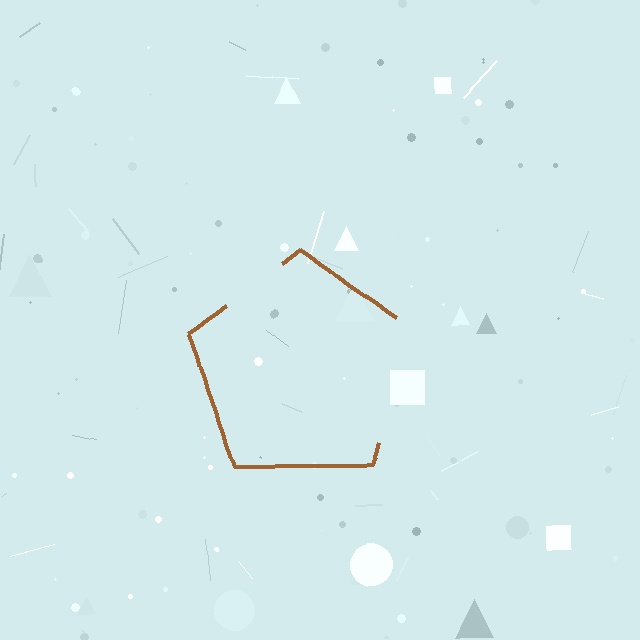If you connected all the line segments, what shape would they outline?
They would outline a pentagon.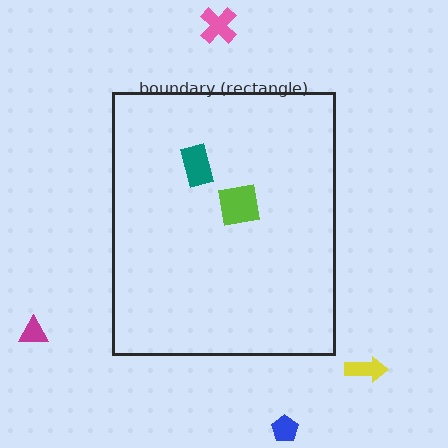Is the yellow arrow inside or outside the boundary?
Outside.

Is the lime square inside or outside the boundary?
Inside.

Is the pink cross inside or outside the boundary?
Outside.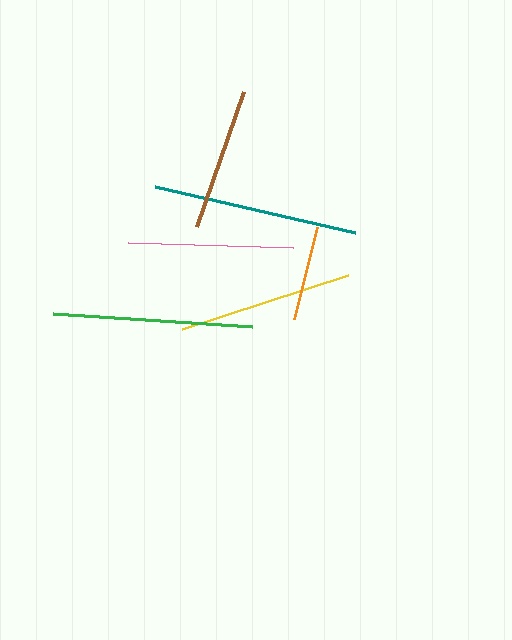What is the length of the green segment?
The green segment is approximately 199 pixels long.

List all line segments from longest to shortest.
From longest to shortest: teal, green, yellow, pink, brown, orange.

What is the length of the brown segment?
The brown segment is approximately 143 pixels long.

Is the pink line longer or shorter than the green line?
The green line is longer than the pink line.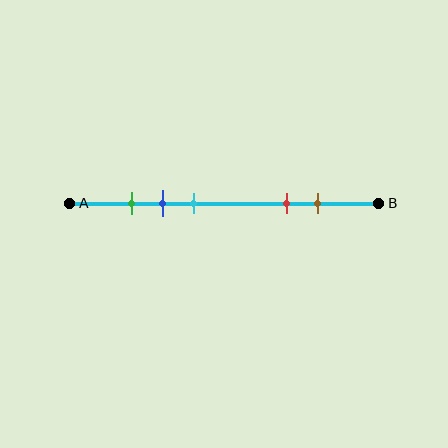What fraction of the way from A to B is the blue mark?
The blue mark is approximately 30% (0.3) of the way from A to B.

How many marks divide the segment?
There are 5 marks dividing the segment.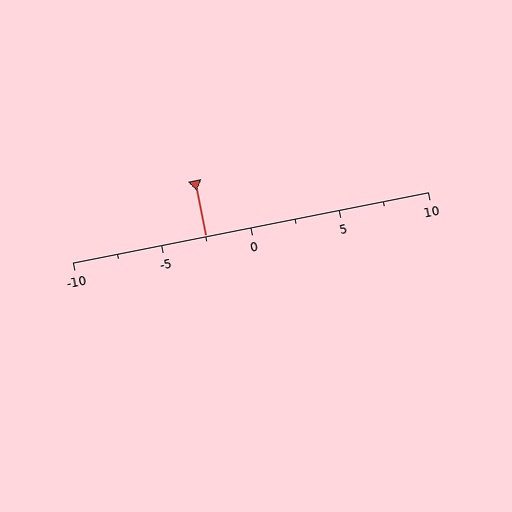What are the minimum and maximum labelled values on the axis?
The axis runs from -10 to 10.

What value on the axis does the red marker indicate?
The marker indicates approximately -2.5.